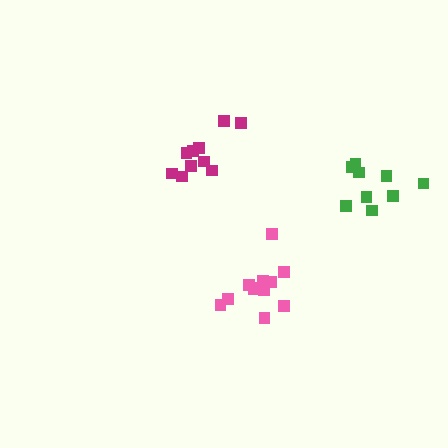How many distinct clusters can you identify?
There are 3 distinct clusters.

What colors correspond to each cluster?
The clusters are colored: pink, magenta, green.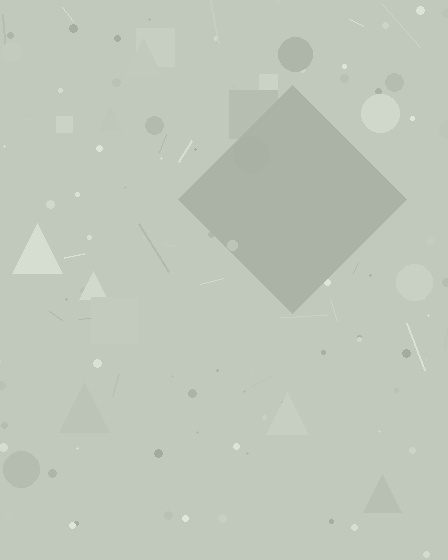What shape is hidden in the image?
A diamond is hidden in the image.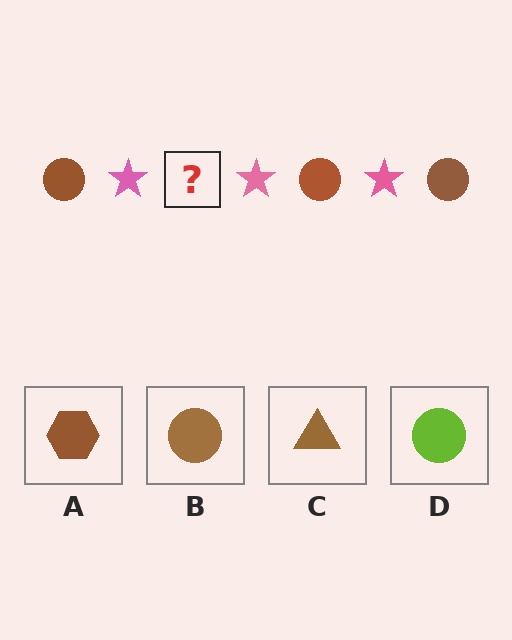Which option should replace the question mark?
Option B.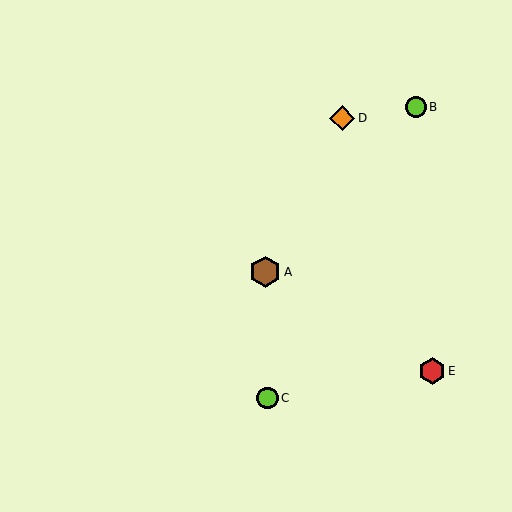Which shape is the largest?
The brown hexagon (labeled A) is the largest.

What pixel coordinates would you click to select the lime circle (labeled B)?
Click at (416, 107) to select the lime circle B.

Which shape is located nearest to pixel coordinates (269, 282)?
The brown hexagon (labeled A) at (265, 272) is nearest to that location.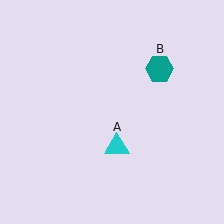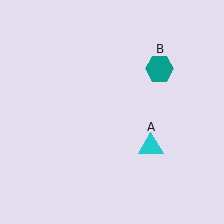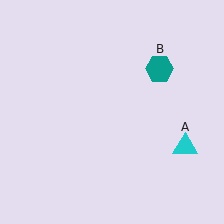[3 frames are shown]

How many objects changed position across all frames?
1 object changed position: cyan triangle (object A).